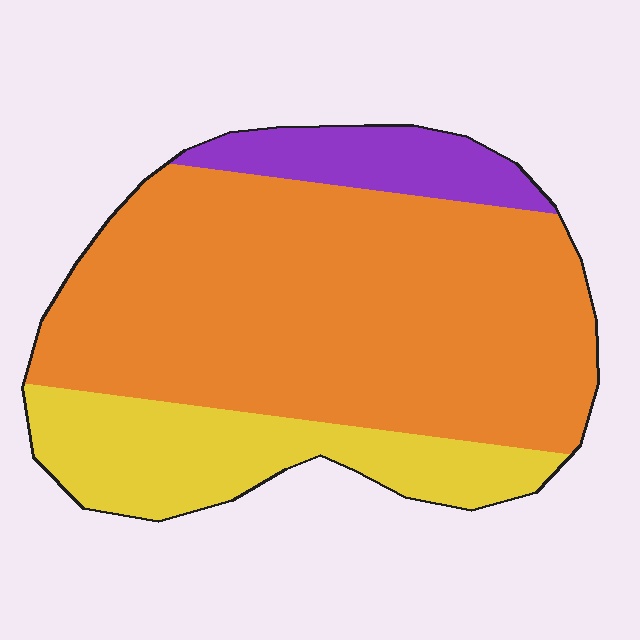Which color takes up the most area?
Orange, at roughly 65%.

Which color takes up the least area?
Purple, at roughly 10%.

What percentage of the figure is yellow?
Yellow covers 22% of the figure.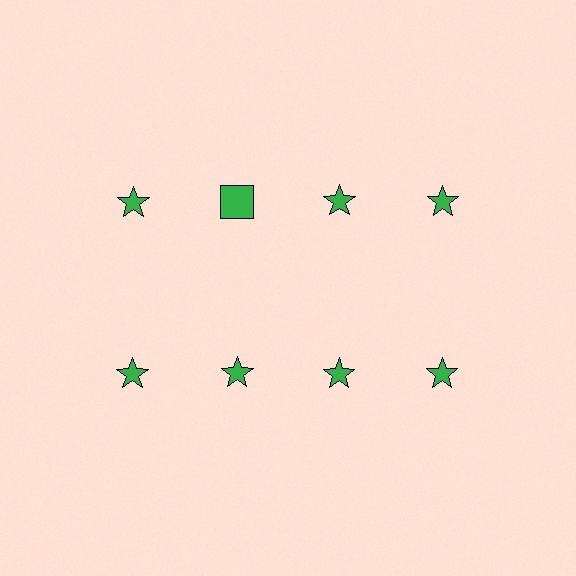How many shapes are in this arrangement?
There are 8 shapes arranged in a grid pattern.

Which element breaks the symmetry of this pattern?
The green square in the top row, second from left column breaks the symmetry. All other shapes are green stars.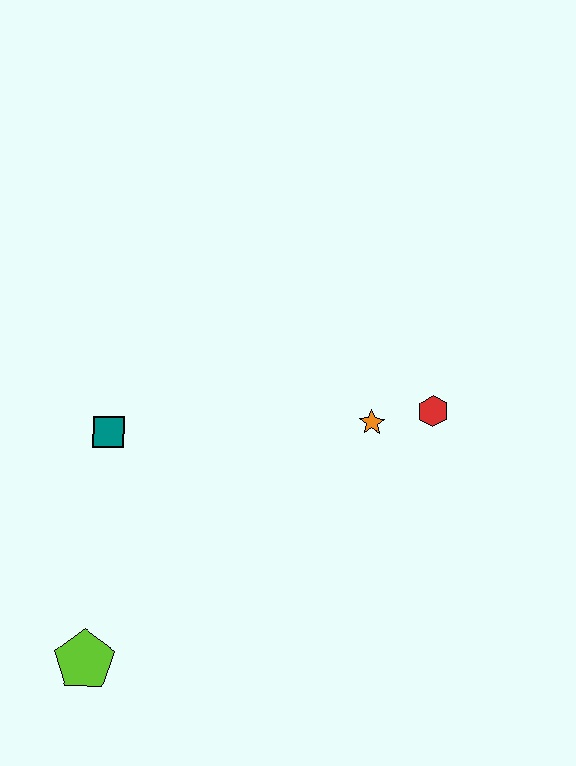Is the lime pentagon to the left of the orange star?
Yes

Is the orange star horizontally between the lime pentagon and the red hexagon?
Yes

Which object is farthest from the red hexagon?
The lime pentagon is farthest from the red hexagon.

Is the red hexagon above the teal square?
Yes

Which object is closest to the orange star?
The red hexagon is closest to the orange star.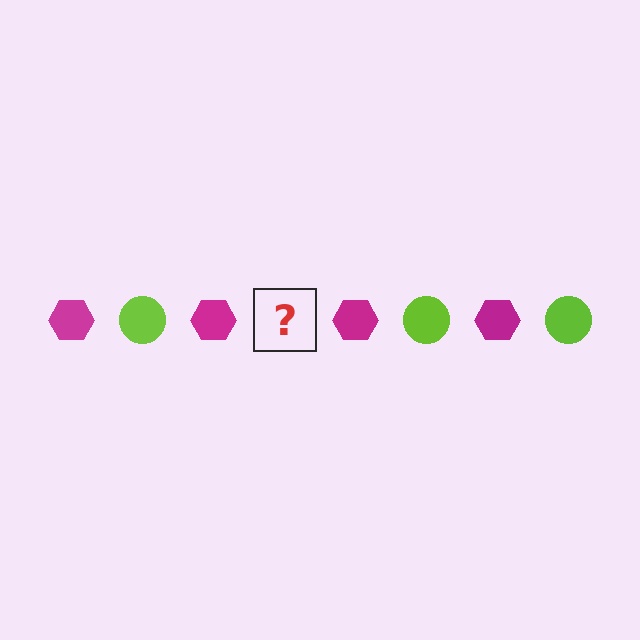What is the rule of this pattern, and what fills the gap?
The rule is that the pattern alternates between magenta hexagon and lime circle. The gap should be filled with a lime circle.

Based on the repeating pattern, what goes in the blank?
The blank should be a lime circle.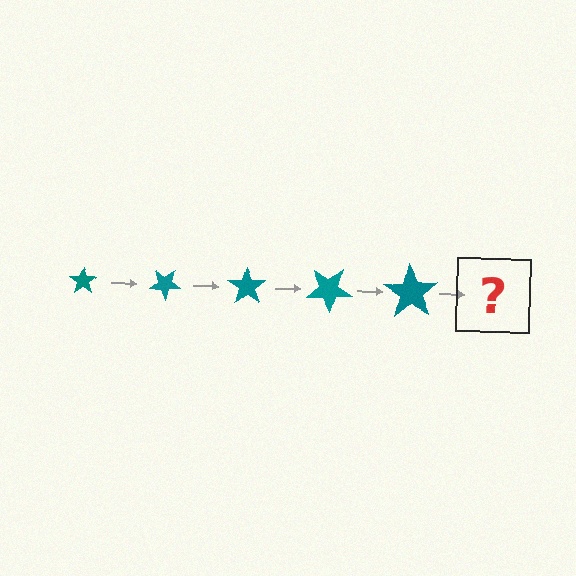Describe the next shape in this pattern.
It should be a star, larger than the previous one and rotated 175 degrees from the start.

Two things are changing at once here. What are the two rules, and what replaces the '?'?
The two rules are that the star grows larger each step and it rotates 35 degrees each step. The '?' should be a star, larger than the previous one and rotated 175 degrees from the start.